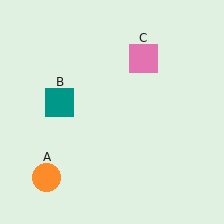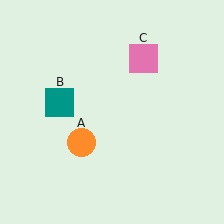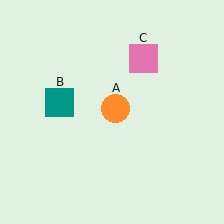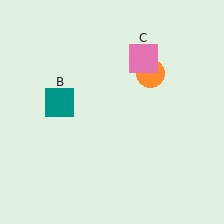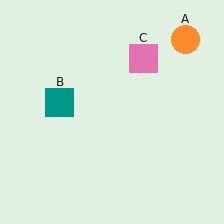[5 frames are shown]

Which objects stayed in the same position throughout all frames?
Teal square (object B) and pink square (object C) remained stationary.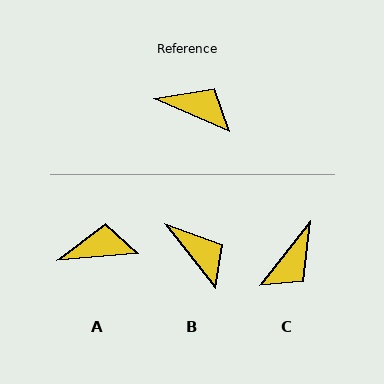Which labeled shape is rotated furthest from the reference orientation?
C, about 104 degrees away.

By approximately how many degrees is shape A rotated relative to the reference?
Approximately 29 degrees counter-clockwise.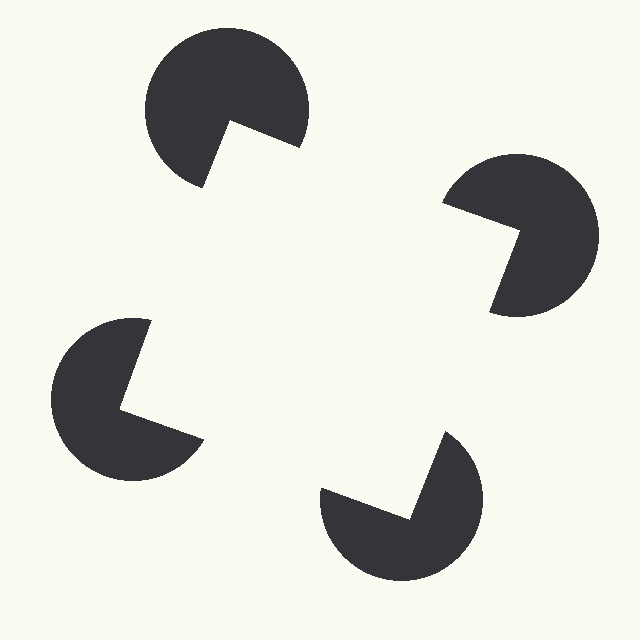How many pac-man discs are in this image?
There are 4 — one at each vertex of the illusory square.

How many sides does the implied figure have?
4 sides.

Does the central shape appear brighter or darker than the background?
It typically appears slightly brighter than the background, even though no actual brightness change is drawn.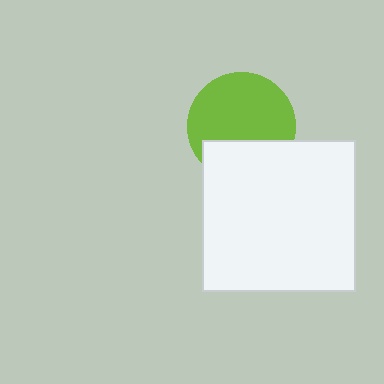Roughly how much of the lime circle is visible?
Most of it is visible (roughly 67%).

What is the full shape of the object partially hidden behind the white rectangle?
The partially hidden object is a lime circle.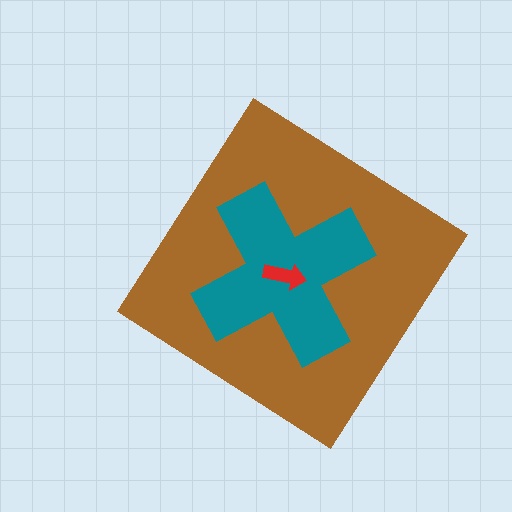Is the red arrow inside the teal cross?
Yes.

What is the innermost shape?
The red arrow.